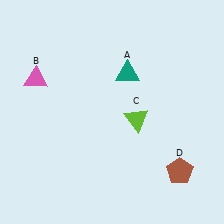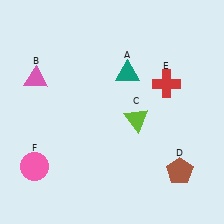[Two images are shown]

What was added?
A red cross (E), a pink circle (F) were added in Image 2.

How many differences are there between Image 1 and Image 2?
There are 2 differences between the two images.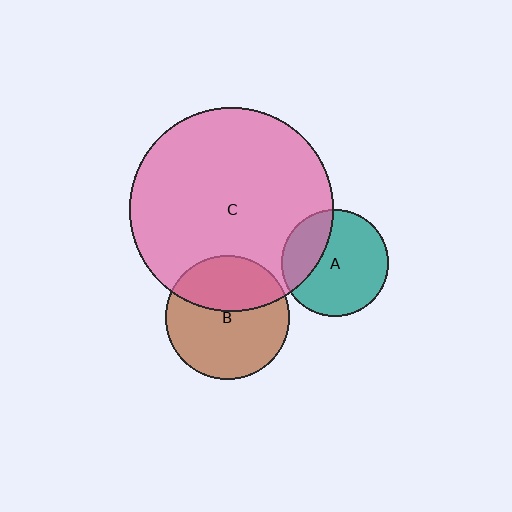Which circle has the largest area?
Circle C (pink).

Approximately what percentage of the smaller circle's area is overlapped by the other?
Approximately 40%.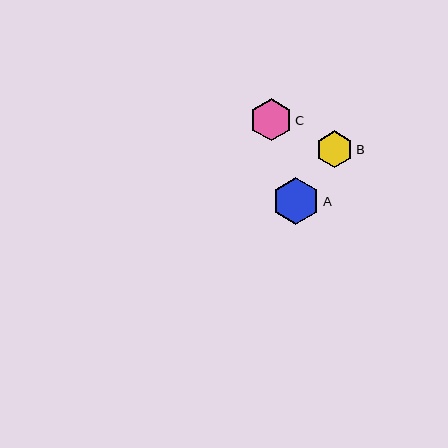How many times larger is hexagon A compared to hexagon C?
Hexagon A is approximately 1.1 times the size of hexagon C.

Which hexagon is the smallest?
Hexagon B is the smallest with a size of approximately 37 pixels.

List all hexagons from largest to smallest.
From largest to smallest: A, C, B.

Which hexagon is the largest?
Hexagon A is the largest with a size of approximately 47 pixels.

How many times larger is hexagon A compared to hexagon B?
Hexagon A is approximately 1.3 times the size of hexagon B.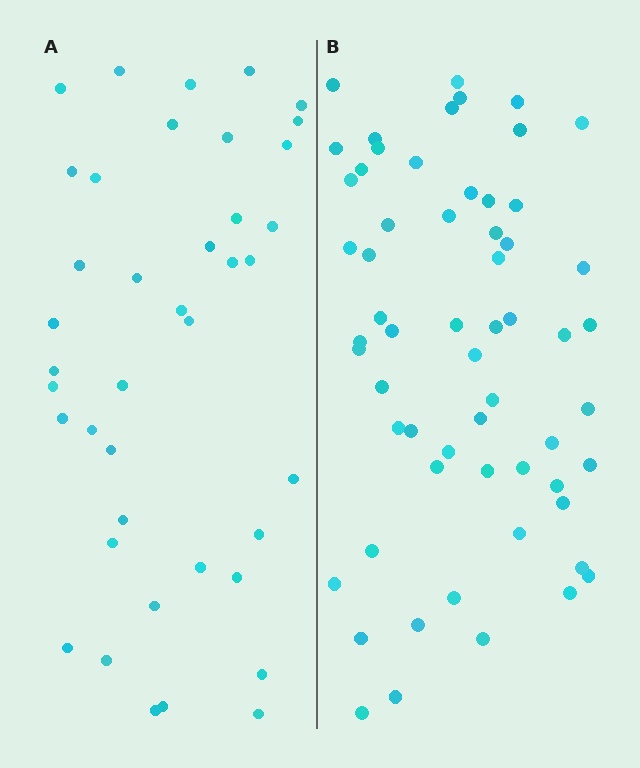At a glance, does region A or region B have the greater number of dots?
Region B (the right region) has more dots.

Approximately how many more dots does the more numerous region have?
Region B has approximately 20 more dots than region A.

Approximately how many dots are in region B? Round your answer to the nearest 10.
About 60 dots.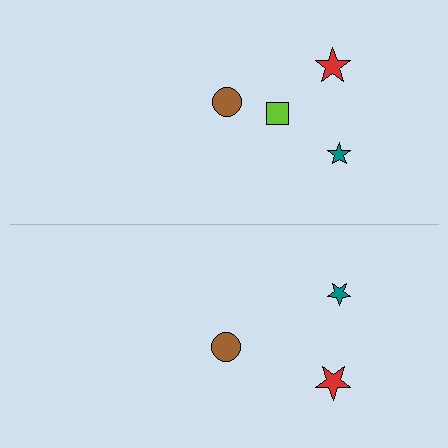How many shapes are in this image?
There are 7 shapes in this image.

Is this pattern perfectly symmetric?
No, the pattern is not perfectly symmetric. A lime square is missing from the bottom side.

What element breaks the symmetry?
A lime square is missing from the bottom side.